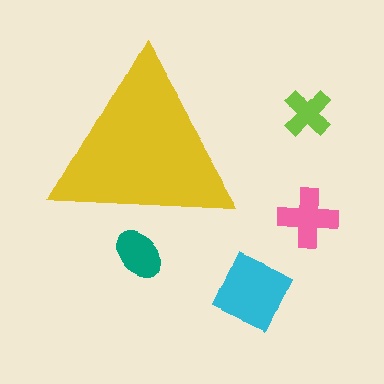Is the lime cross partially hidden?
No, the lime cross is fully visible.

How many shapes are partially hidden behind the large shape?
1 shape is partially hidden.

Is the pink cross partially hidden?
No, the pink cross is fully visible.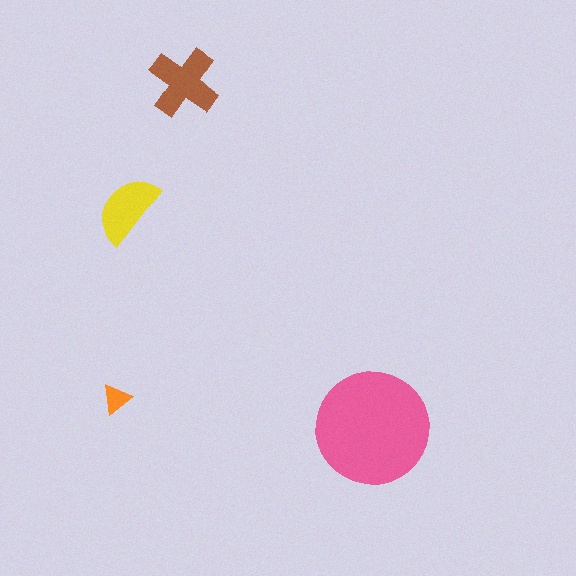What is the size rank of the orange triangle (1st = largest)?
4th.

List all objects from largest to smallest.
The pink circle, the brown cross, the yellow semicircle, the orange triangle.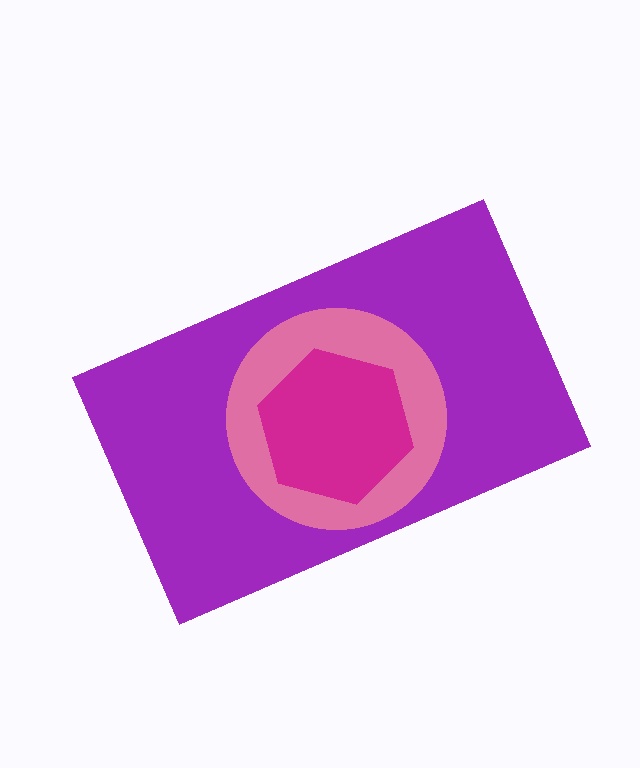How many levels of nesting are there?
3.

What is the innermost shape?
The magenta hexagon.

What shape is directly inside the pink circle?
The magenta hexagon.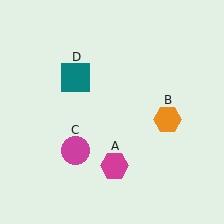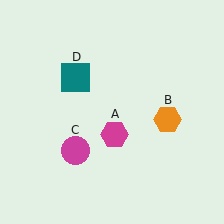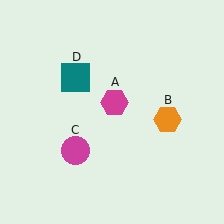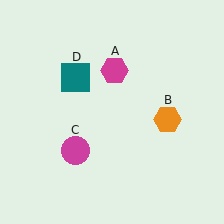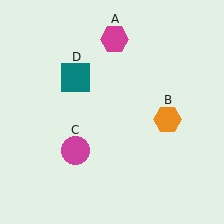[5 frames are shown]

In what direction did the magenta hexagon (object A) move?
The magenta hexagon (object A) moved up.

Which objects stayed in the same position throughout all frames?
Orange hexagon (object B) and magenta circle (object C) and teal square (object D) remained stationary.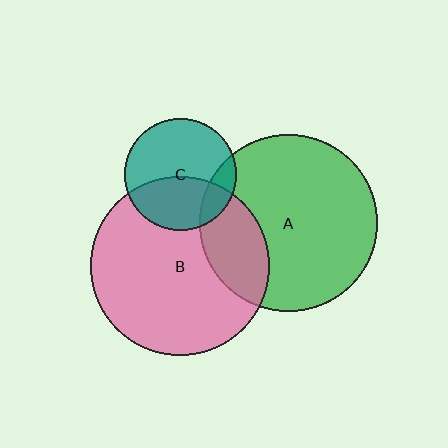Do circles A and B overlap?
Yes.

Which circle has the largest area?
Circle B (pink).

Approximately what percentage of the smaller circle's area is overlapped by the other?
Approximately 25%.